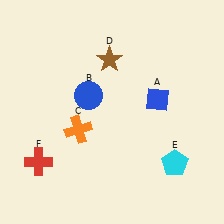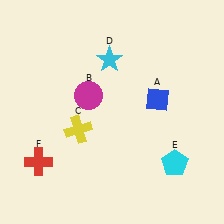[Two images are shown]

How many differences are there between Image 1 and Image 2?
There are 3 differences between the two images.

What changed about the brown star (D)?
In Image 1, D is brown. In Image 2, it changed to cyan.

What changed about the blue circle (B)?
In Image 1, B is blue. In Image 2, it changed to magenta.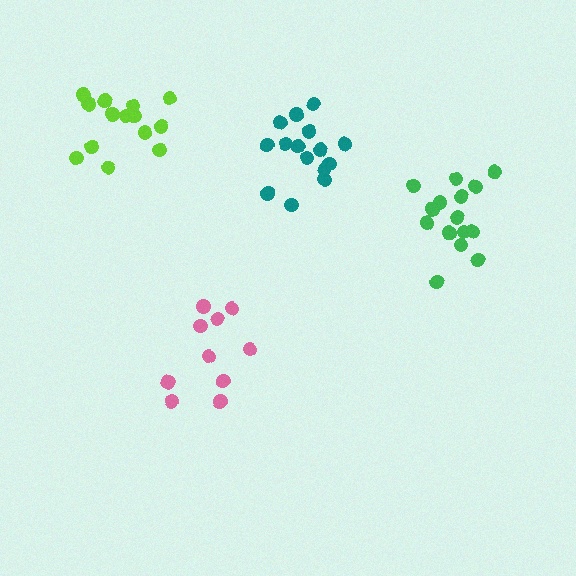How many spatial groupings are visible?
There are 4 spatial groupings.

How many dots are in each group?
Group 1: 14 dots, Group 2: 10 dots, Group 3: 15 dots, Group 4: 15 dots (54 total).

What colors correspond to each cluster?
The clusters are colored: lime, pink, teal, green.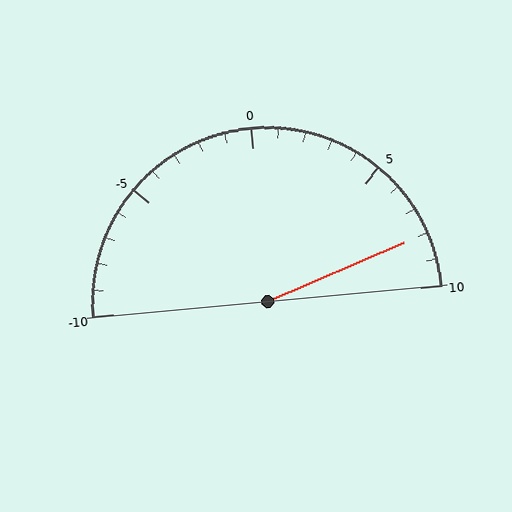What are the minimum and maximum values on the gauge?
The gauge ranges from -10 to 10.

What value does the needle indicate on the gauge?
The needle indicates approximately 8.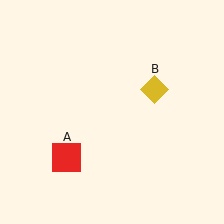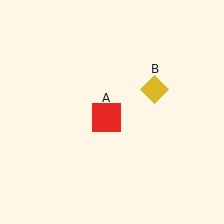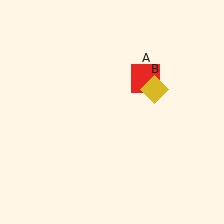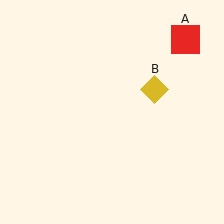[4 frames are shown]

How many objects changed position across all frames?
1 object changed position: red square (object A).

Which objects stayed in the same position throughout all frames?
Yellow diamond (object B) remained stationary.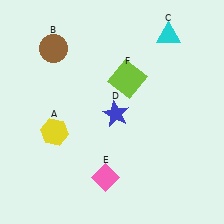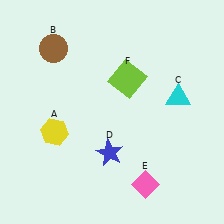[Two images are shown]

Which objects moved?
The objects that moved are: the cyan triangle (C), the blue star (D), the pink diamond (E).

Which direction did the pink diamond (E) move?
The pink diamond (E) moved right.